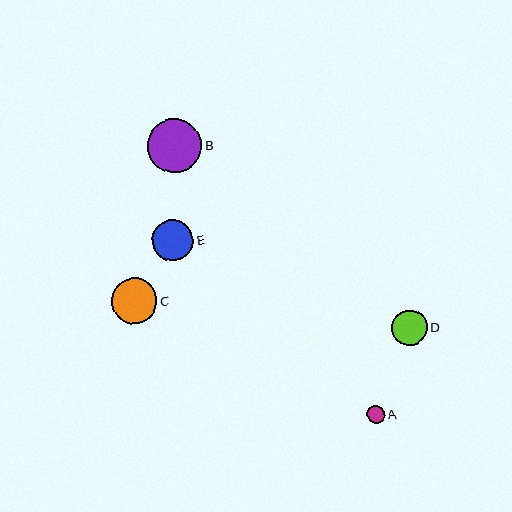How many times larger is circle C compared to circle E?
Circle C is approximately 1.1 times the size of circle E.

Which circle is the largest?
Circle B is the largest with a size of approximately 54 pixels.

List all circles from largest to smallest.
From largest to smallest: B, C, E, D, A.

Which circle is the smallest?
Circle A is the smallest with a size of approximately 18 pixels.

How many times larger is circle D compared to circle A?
Circle D is approximately 2.0 times the size of circle A.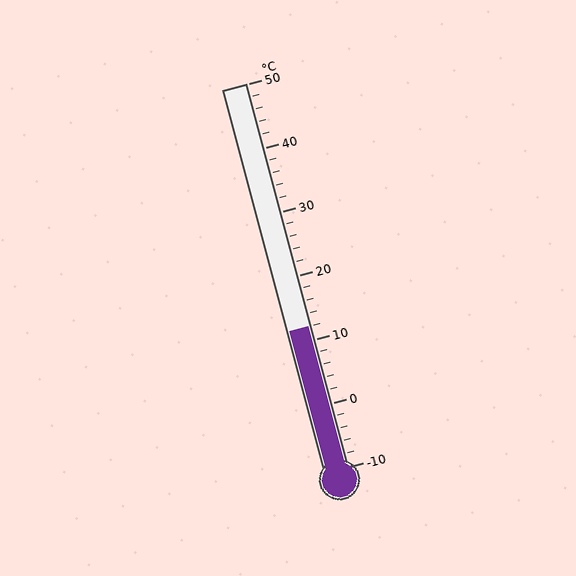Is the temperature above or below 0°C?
The temperature is above 0°C.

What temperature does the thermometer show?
The thermometer shows approximately 12°C.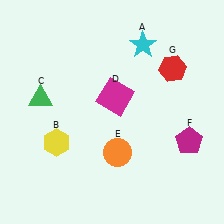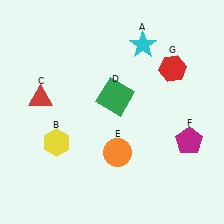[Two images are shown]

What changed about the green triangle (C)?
In Image 1, C is green. In Image 2, it changed to red.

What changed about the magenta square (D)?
In Image 1, D is magenta. In Image 2, it changed to green.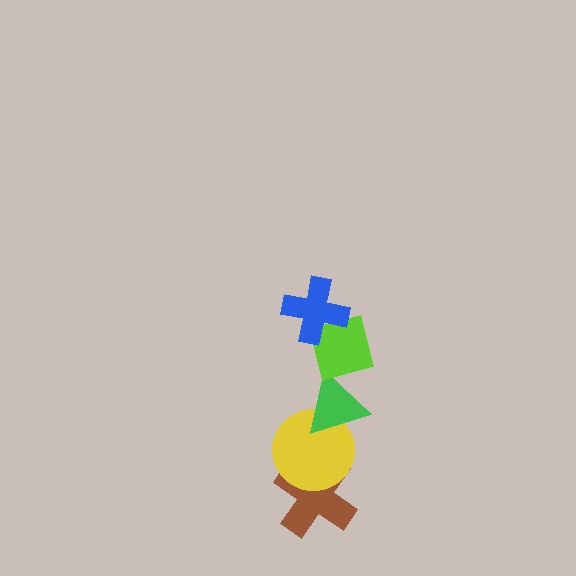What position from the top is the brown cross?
The brown cross is 5th from the top.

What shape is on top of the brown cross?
The yellow circle is on top of the brown cross.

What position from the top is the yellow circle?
The yellow circle is 4th from the top.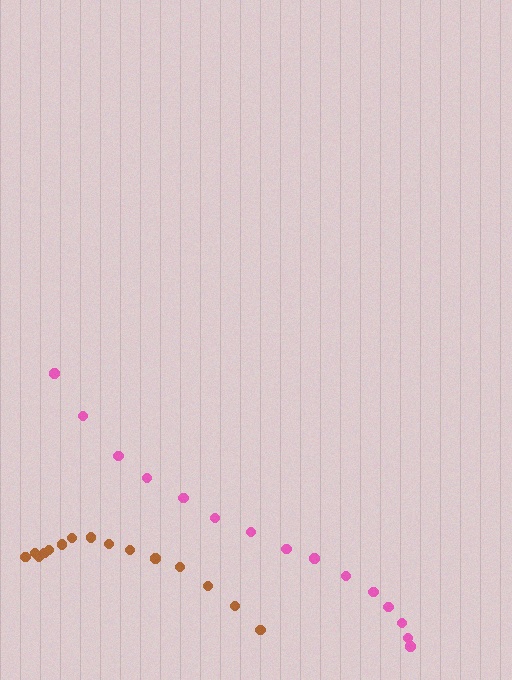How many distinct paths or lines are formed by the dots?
There are 2 distinct paths.